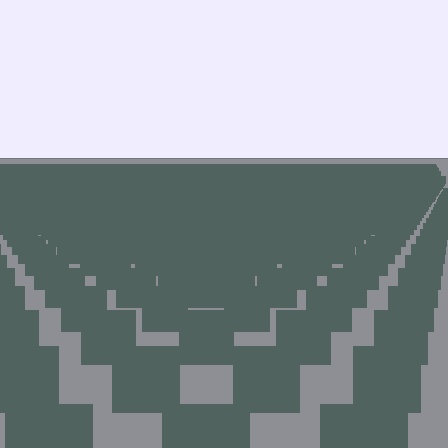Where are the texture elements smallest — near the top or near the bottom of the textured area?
Near the top.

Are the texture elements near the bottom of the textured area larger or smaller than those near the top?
Larger. Near the bottom, elements are closer to the viewer and appear at a bigger on-screen size.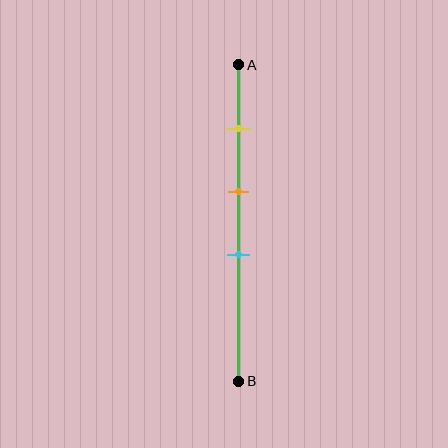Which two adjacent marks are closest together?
The orange and cyan marks are the closest adjacent pair.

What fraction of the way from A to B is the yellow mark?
The yellow mark is approximately 20% (0.2) of the way from A to B.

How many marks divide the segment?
There are 3 marks dividing the segment.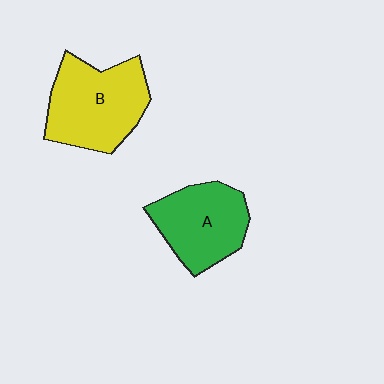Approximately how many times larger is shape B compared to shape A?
Approximately 1.2 times.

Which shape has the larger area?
Shape B (yellow).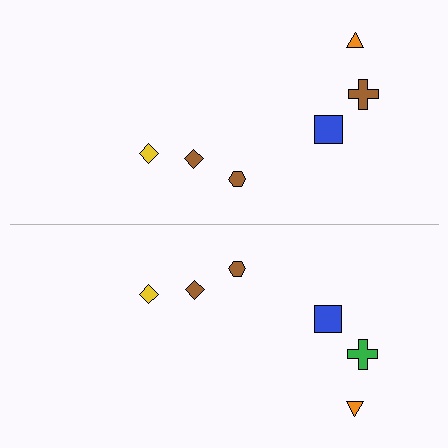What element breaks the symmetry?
The green cross on the bottom side breaks the symmetry — its mirror counterpart is brown.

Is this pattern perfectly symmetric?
No, the pattern is not perfectly symmetric. The green cross on the bottom side breaks the symmetry — its mirror counterpart is brown.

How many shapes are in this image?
There are 12 shapes in this image.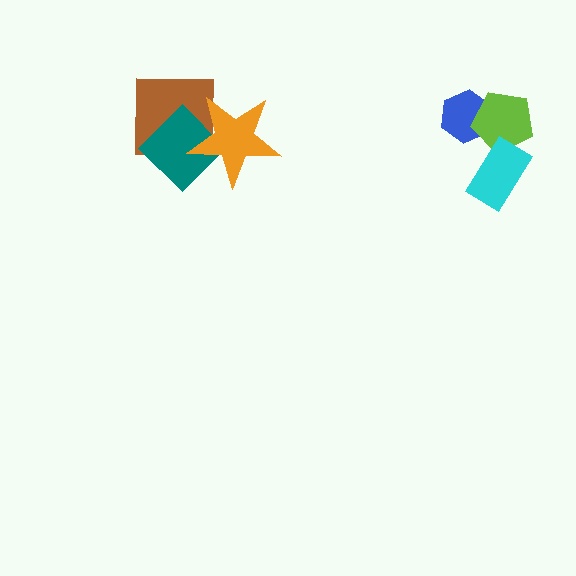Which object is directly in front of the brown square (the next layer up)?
The teal diamond is directly in front of the brown square.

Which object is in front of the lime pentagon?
The cyan rectangle is in front of the lime pentagon.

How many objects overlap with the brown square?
2 objects overlap with the brown square.